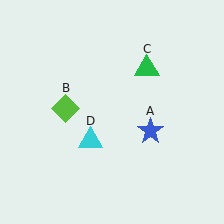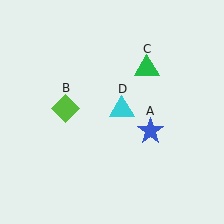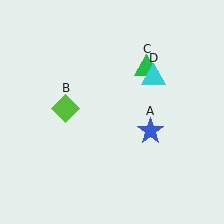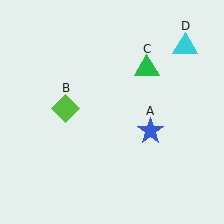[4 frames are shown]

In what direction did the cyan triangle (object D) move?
The cyan triangle (object D) moved up and to the right.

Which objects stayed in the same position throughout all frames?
Blue star (object A) and lime diamond (object B) and green triangle (object C) remained stationary.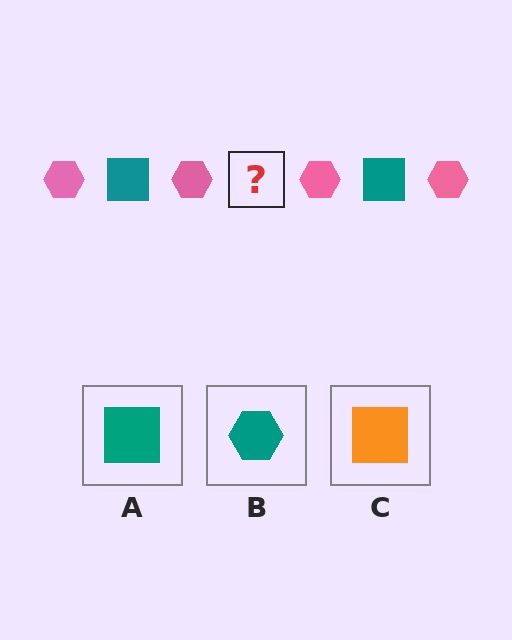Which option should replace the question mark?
Option A.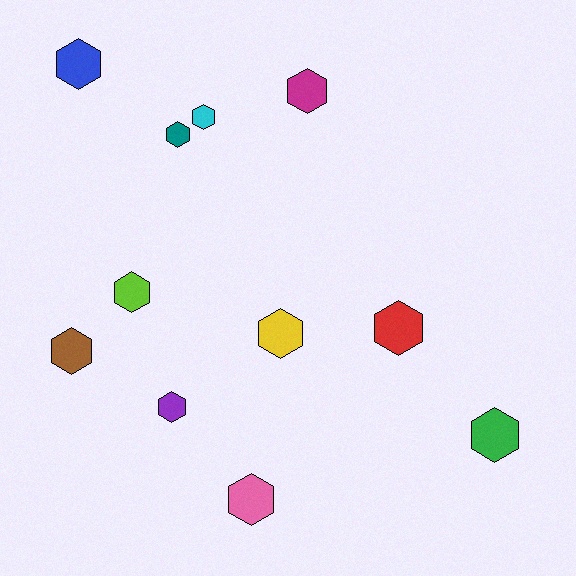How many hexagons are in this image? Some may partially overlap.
There are 11 hexagons.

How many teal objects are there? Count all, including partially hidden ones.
There is 1 teal object.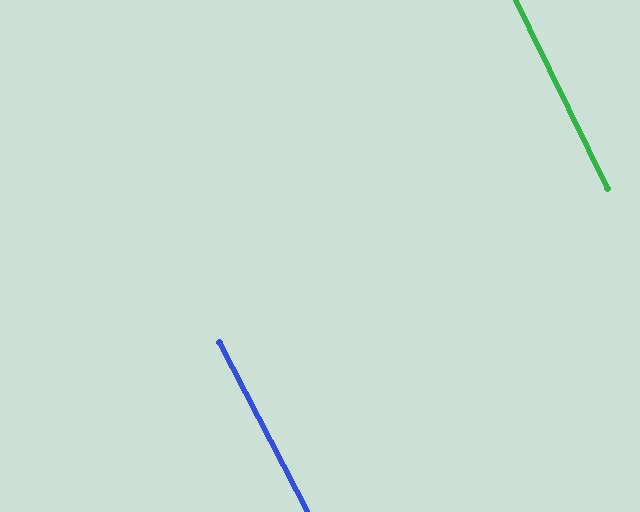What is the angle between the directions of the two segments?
Approximately 1 degree.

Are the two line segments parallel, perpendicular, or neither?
Parallel — their directions differ by only 1.3°.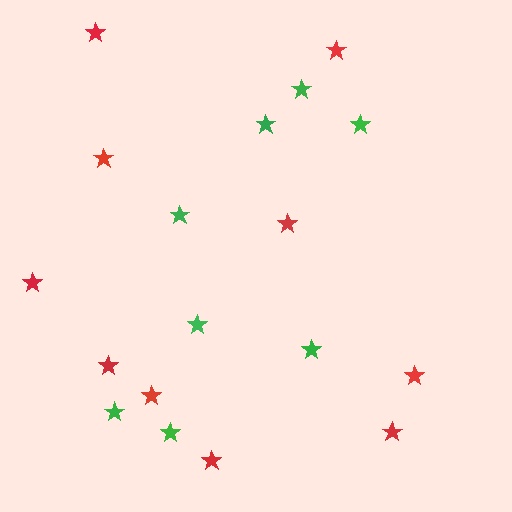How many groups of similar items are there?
There are 2 groups: one group of red stars (10) and one group of green stars (8).